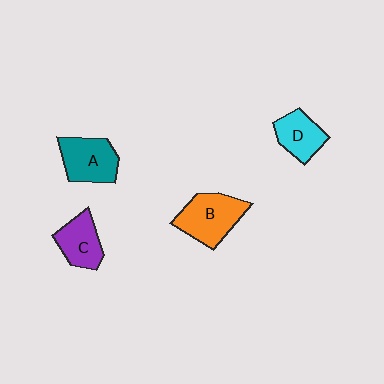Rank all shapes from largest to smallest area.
From largest to smallest: B (orange), A (teal), C (purple), D (cyan).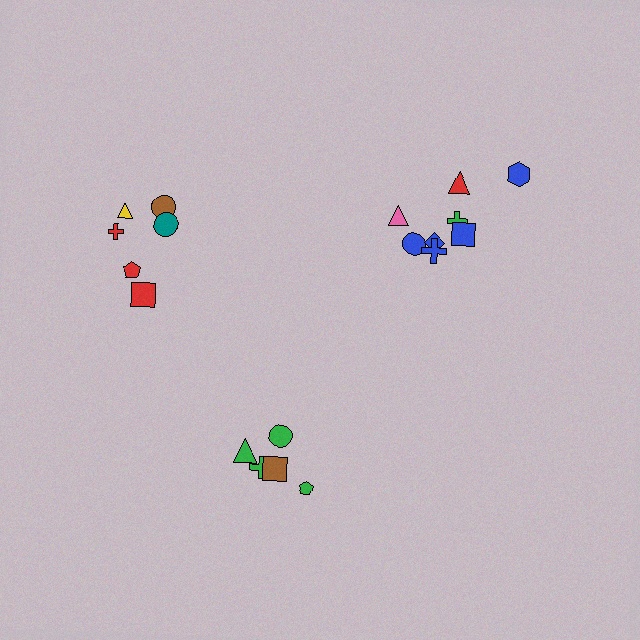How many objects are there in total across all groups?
There are 19 objects.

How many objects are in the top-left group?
There are 6 objects.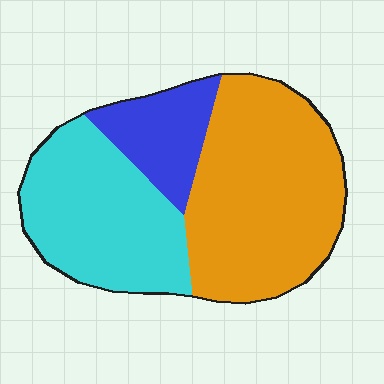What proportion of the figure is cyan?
Cyan takes up about three eighths (3/8) of the figure.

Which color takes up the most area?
Orange, at roughly 50%.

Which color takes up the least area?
Blue, at roughly 15%.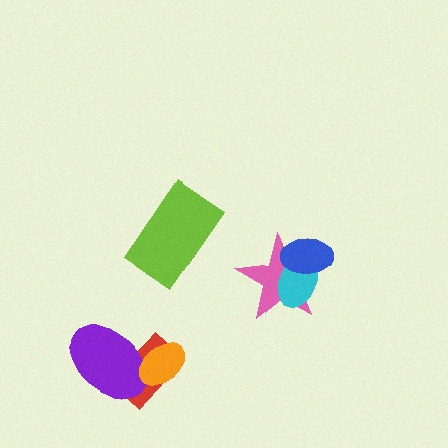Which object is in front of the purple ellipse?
The orange ellipse is in front of the purple ellipse.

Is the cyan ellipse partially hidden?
Yes, it is partially covered by another shape.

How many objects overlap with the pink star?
2 objects overlap with the pink star.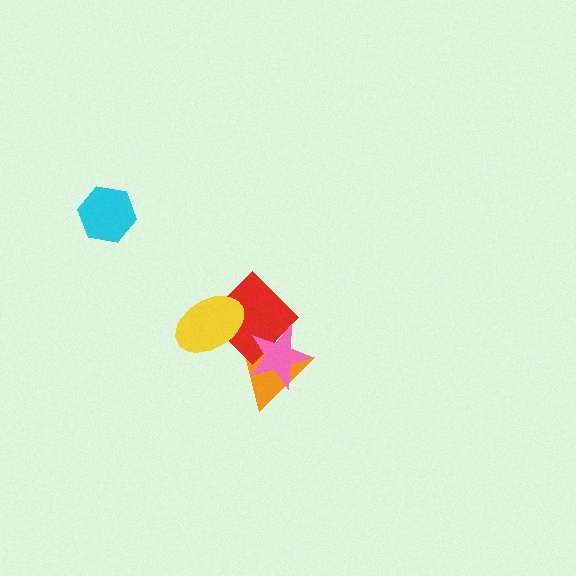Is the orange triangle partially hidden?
Yes, it is partially covered by another shape.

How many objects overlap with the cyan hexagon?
0 objects overlap with the cyan hexagon.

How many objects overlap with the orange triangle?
2 objects overlap with the orange triangle.